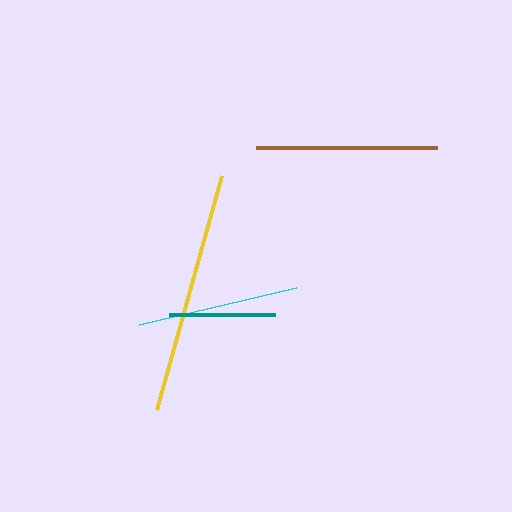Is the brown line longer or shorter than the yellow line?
The yellow line is longer than the brown line.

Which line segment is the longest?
The yellow line is the longest at approximately 242 pixels.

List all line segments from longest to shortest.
From longest to shortest: yellow, brown, cyan, teal.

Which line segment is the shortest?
The teal line is the shortest at approximately 106 pixels.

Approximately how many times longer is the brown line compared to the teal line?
The brown line is approximately 1.7 times the length of the teal line.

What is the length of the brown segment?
The brown segment is approximately 182 pixels long.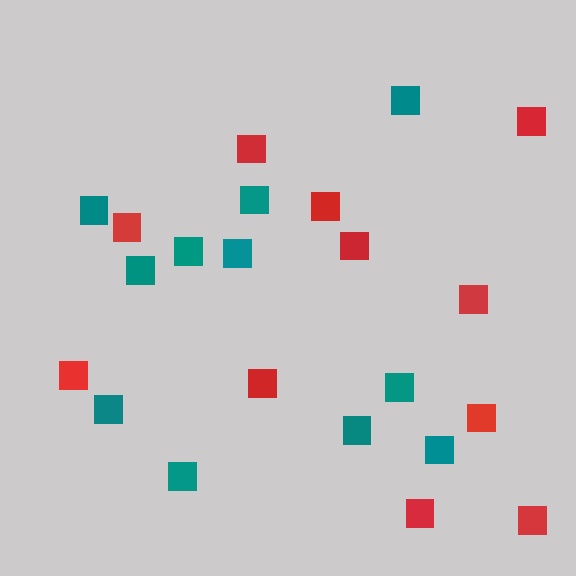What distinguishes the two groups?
There are 2 groups: one group of teal squares (11) and one group of red squares (11).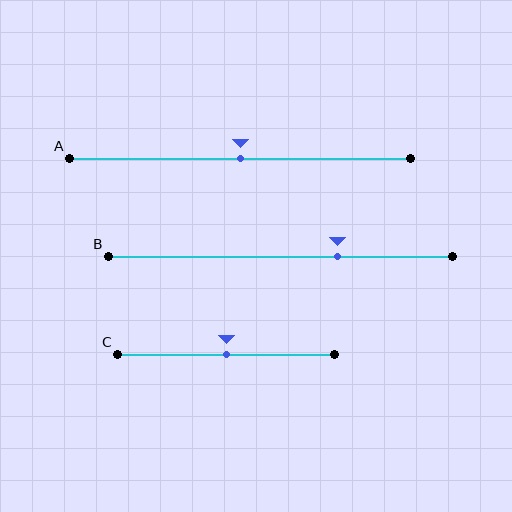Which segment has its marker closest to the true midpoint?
Segment A has its marker closest to the true midpoint.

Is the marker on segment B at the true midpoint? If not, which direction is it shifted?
No, the marker on segment B is shifted to the right by about 17% of the segment length.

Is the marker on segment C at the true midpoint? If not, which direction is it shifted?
Yes, the marker on segment C is at the true midpoint.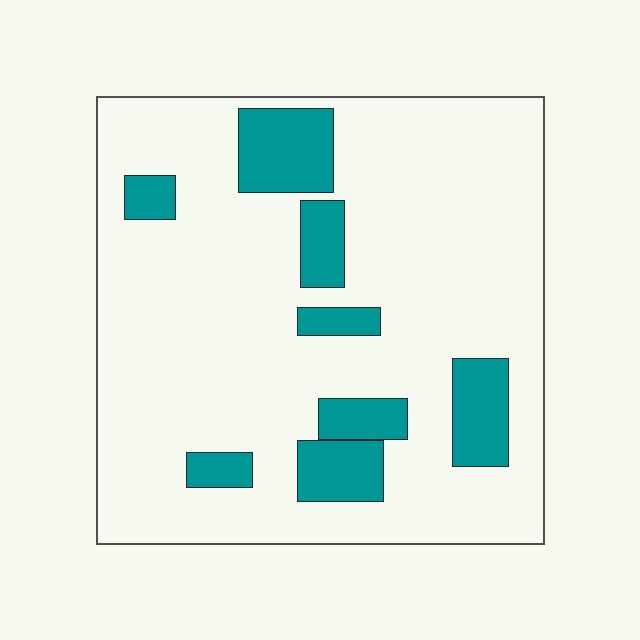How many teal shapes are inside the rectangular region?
8.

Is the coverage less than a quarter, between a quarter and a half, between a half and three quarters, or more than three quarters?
Less than a quarter.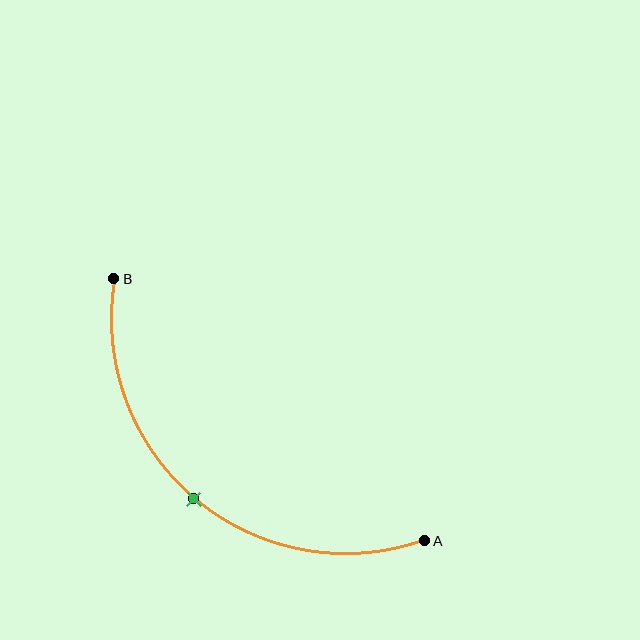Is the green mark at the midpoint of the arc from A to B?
Yes. The green mark lies on the arc at equal arc-length from both A and B — it is the arc midpoint.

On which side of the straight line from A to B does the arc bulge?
The arc bulges below and to the left of the straight line connecting A and B.